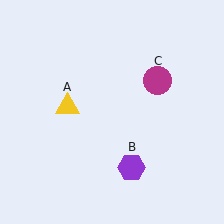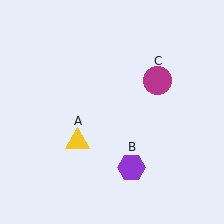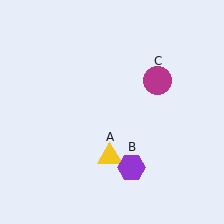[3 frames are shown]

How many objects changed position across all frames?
1 object changed position: yellow triangle (object A).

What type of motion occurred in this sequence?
The yellow triangle (object A) rotated counterclockwise around the center of the scene.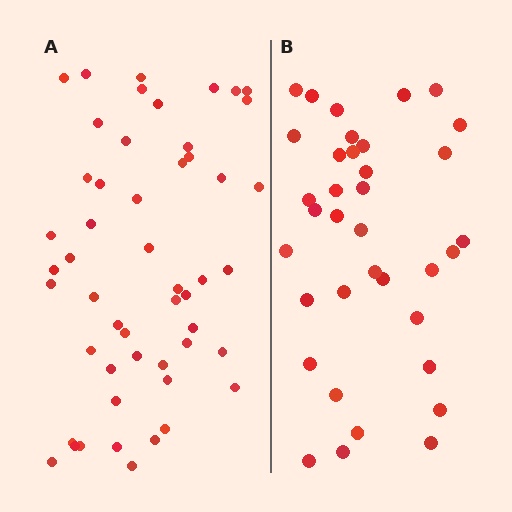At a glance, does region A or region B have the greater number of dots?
Region A (the left region) has more dots.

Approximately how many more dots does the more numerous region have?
Region A has approximately 15 more dots than region B.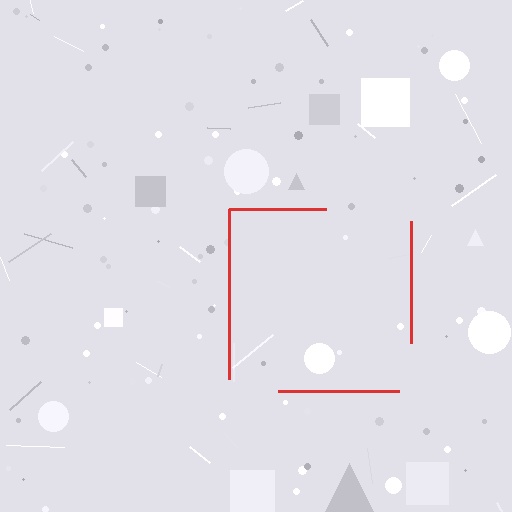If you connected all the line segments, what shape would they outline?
They would outline a square.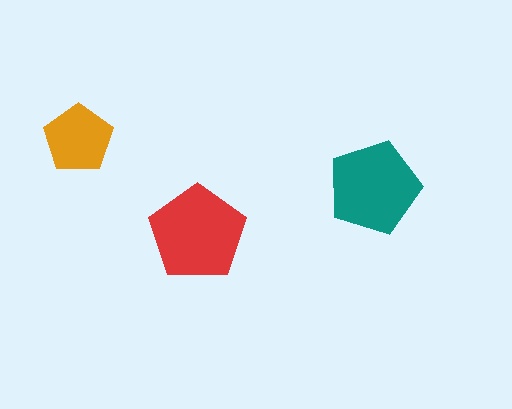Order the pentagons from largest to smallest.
the red one, the teal one, the orange one.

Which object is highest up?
The orange pentagon is topmost.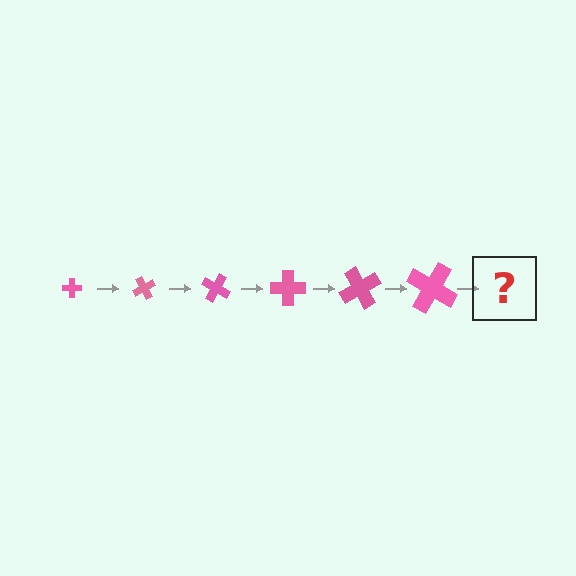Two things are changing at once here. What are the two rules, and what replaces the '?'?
The two rules are that the cross grows larger each step and it rotates 60 degrees each step. The '?' should be a cross, larger than the previous one and rotated 360 degrees from the start.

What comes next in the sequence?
The next element should be a cross, larger than the previous one and rotated 360 degrees from the start.